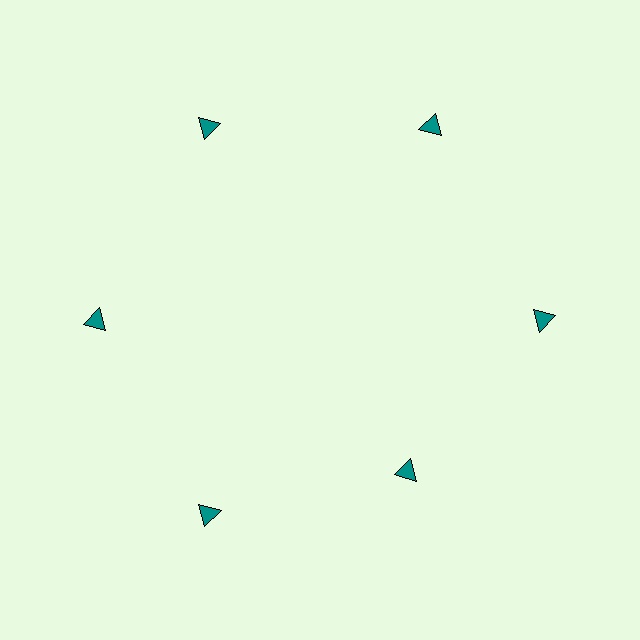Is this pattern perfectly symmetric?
No. The 6 teal triangles are arranged in a ring, but one element near the 5 o'clock position is pulled inward toward the center, breaking the 6-fold rotational symmetry.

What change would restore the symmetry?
The symmetry would be restored by moving it outward, back onto the ring so that all 6 triangles sit at equal angles and equal distance from the center.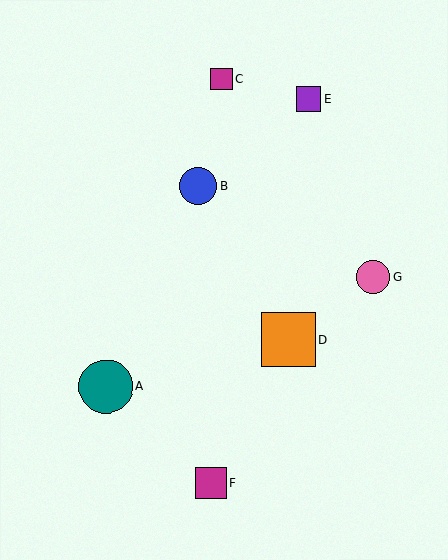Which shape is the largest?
The orange square (labeled D) is the largest.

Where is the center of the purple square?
The center of the purple square is at (309, 99).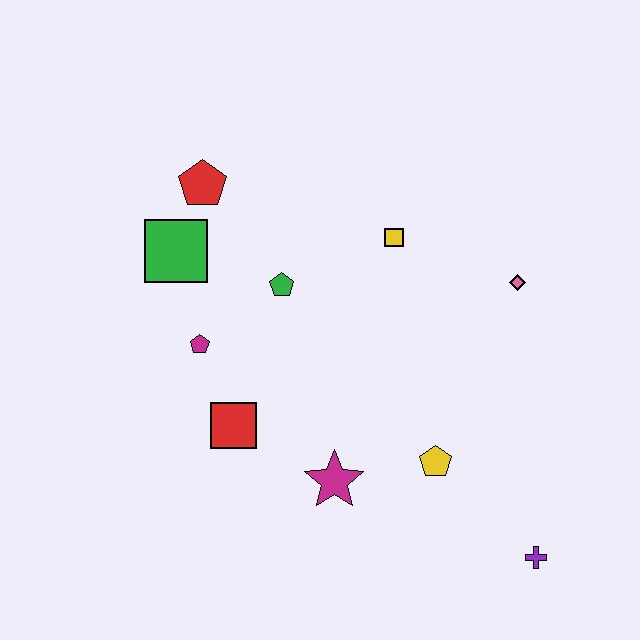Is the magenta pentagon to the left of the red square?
Yes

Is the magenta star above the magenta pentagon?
No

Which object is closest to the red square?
The magenta pentagon is closest to the red square.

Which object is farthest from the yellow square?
The purple cross is farthest from the yellow square.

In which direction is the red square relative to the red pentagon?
The red square is below the red pentagon.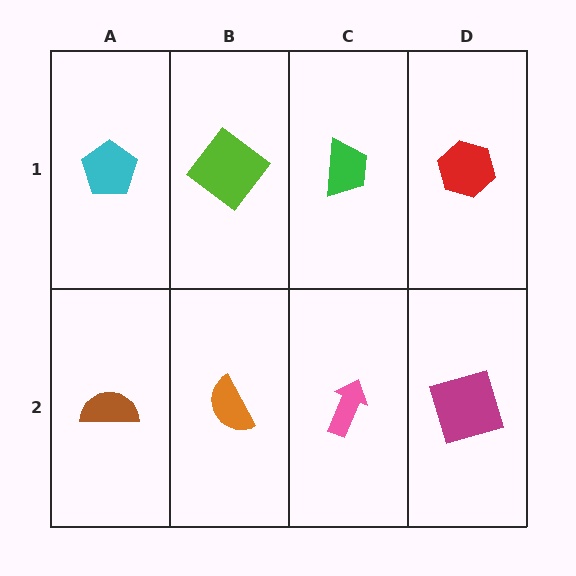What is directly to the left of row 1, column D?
A green trapezoid.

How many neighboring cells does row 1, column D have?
2.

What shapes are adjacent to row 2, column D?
A red hexagon (row 1, column D), a pink arrow (row 2, column C).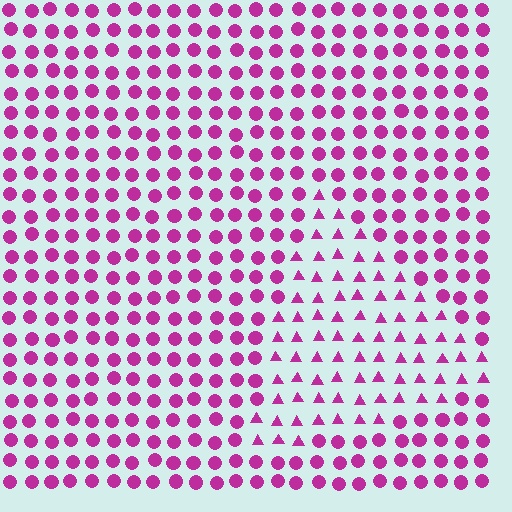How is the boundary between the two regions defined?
The boundary is defined by a change in element shape: triangles inside vs. circles outside. All elements share the same color and spacing.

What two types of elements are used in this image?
The image uses triangles inside the triangle region and circles outside it.